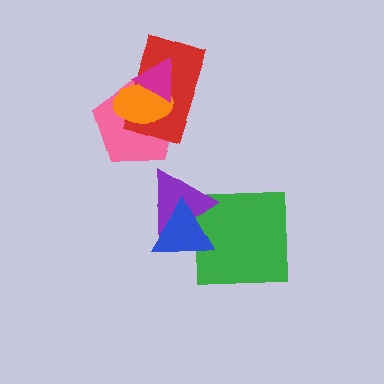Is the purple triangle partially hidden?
Yes, it is partially covered by another shape.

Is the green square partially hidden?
Yes, it is partially covered by another shape.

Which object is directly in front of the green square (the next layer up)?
The purple triangle is directly in front of the green square.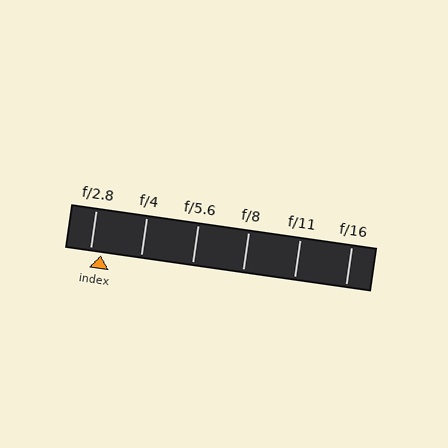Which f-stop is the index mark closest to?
The index mark is closest to f/2.8.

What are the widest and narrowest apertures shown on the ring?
The widest aperture shown is f/2.8 and the narrowest is f/16.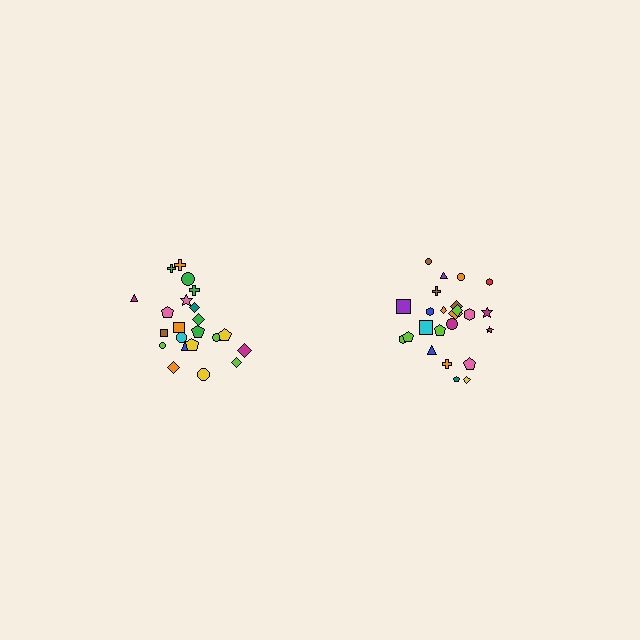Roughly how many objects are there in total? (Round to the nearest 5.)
Roughly 45 objects in total.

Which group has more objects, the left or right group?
The right group.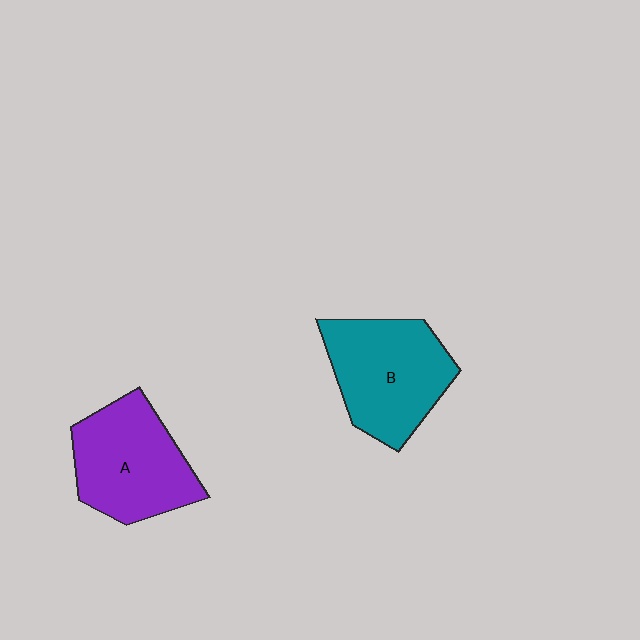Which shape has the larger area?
Shape B (teal).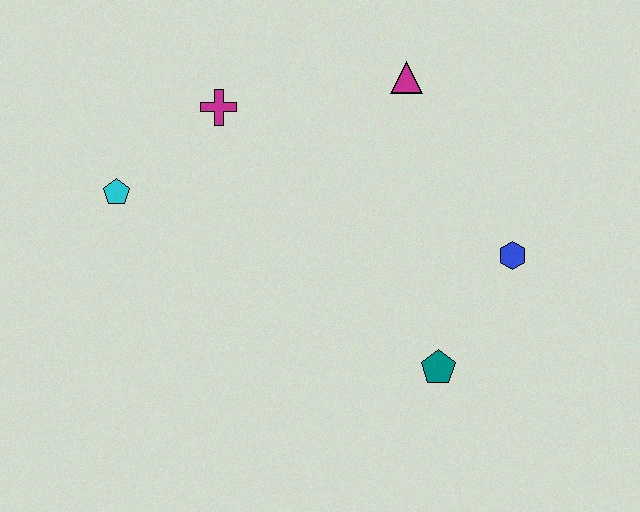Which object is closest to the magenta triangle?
The magenta cross is closest to the magenta triangle.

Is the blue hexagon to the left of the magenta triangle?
No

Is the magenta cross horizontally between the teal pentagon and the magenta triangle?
No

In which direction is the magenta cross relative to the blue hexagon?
The magenta cross is to the left of the blue hexagon.